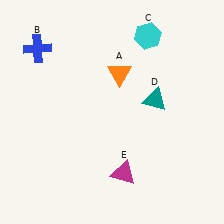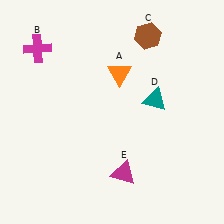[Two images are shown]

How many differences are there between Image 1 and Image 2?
There are 2 differences between the two images.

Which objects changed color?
B changed from blue to magenta. C changed from cyan to brown.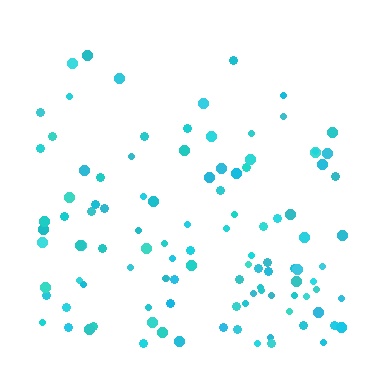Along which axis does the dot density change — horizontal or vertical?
Vertical.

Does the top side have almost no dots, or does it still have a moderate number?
Still a moderate number, just noticeably fewer than the bottom.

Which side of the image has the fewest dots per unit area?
The top.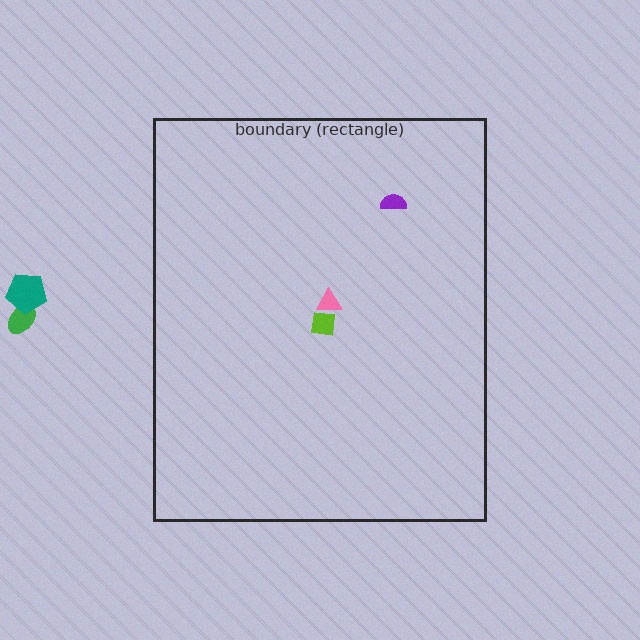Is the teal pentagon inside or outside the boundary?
Outside.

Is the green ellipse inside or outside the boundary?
Outside.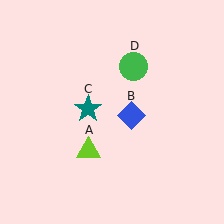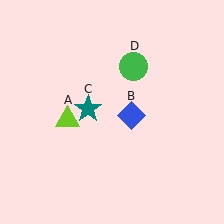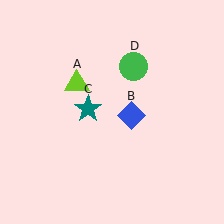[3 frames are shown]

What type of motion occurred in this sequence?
The lime triangle (object A) rotated clockwise around the center of the scene.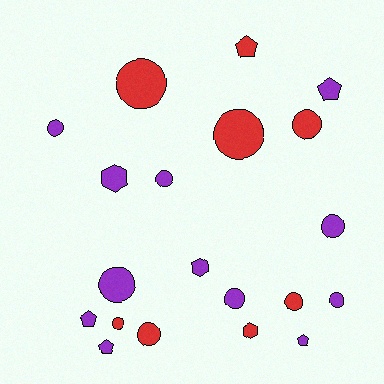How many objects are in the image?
There are 20 objects.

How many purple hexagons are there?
There are 2 purple hexagons.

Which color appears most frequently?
Purple, with 12 objects.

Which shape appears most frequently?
Circle, with 12 objects.